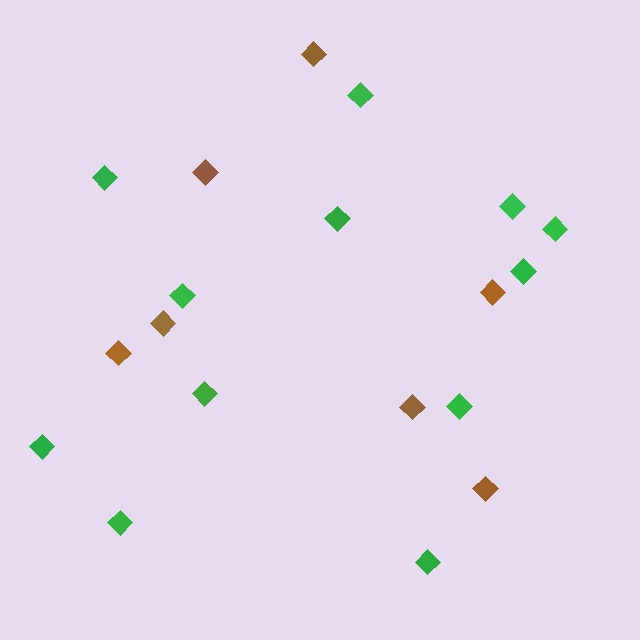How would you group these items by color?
There are 2 groups: one group of green diamonds (12) and one group of brown diamonds (7).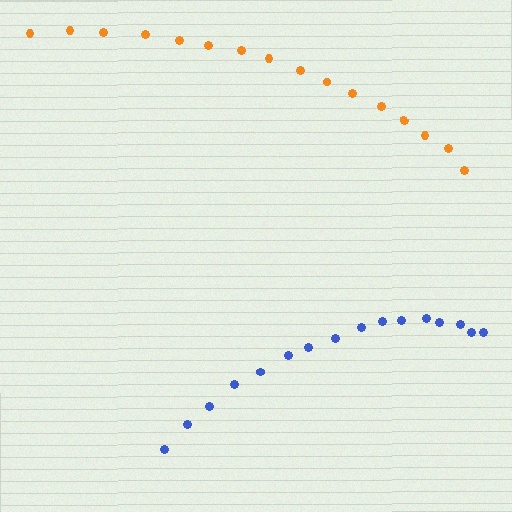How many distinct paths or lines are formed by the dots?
There are 2 distinct paths.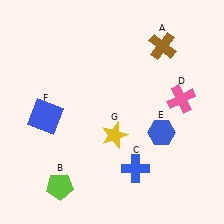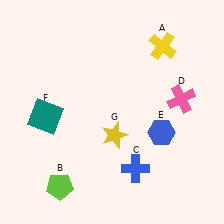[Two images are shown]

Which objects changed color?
A changed from brown to yellow. F changed from blue to teal.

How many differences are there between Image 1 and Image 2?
There are 2 differences between the two images.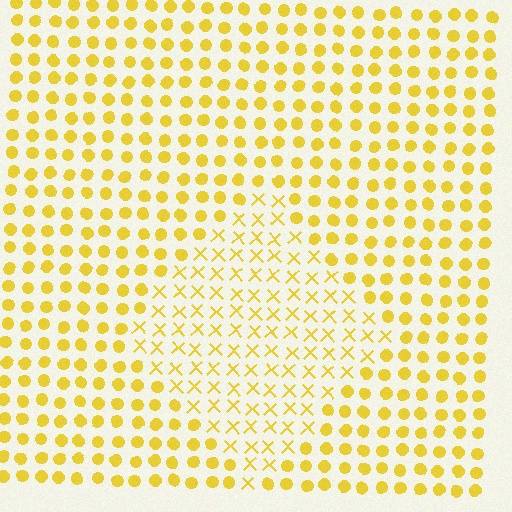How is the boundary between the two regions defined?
The boundary is defined by a change in element shape: X marks inside vs. circles outside. All elements share the same color and spacing.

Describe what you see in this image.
The image is filled with small yellow elements arranged in a uniform grid. A diamond-shaped region contains X marks, while the surrounding area contains circles. The boundary is defined purely by the change in element shape.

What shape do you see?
I see a diamond.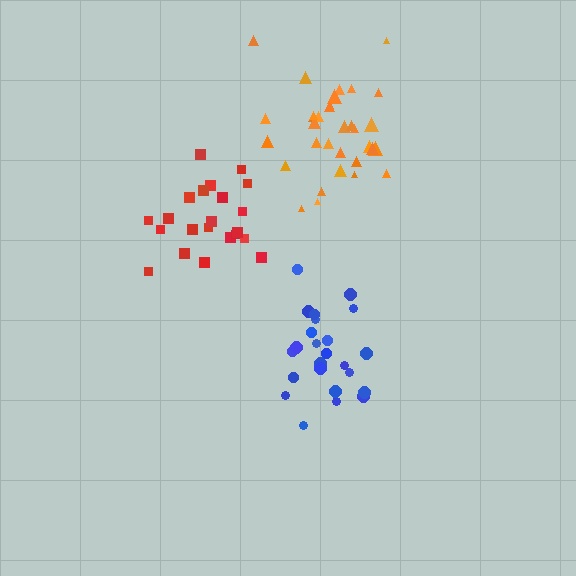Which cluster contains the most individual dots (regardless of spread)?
Orange (33).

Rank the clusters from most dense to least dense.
blue, red, orange.